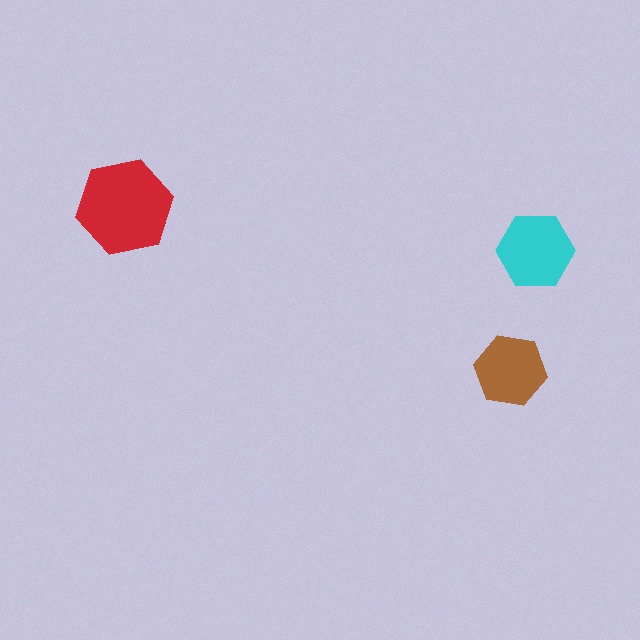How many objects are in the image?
There are 3 objects in the image.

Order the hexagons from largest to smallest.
the red one, the cyan one, the brown one.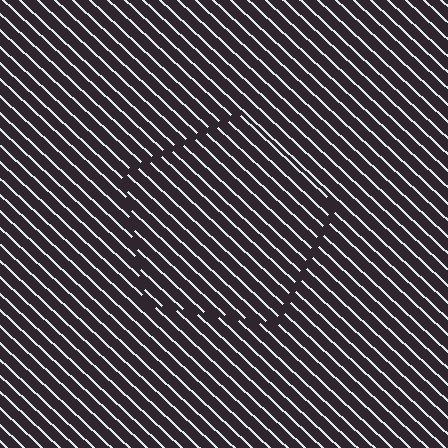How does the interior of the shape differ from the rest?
The interior of the shape contains the same grating, shifted by half a period — the contour is defined by the phase discontinuity where line-ends from the inner and outer gratings abut.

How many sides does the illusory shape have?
5 sides — the line-ends trace a pentagon.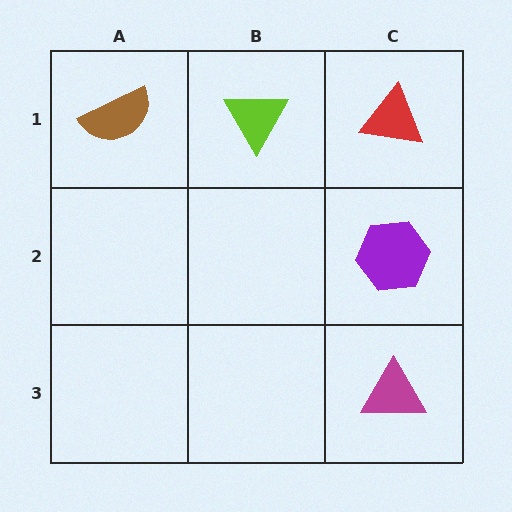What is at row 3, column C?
A magenta triangle.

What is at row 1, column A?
A brown semicircle.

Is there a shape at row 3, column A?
No, that cell is empty.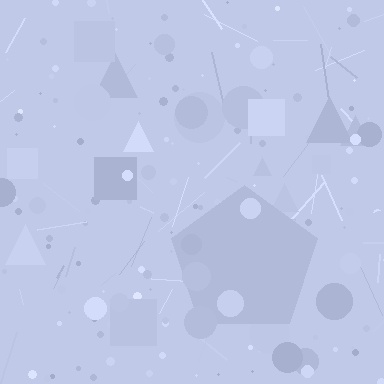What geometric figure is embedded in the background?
A pentagon is embedded in the background.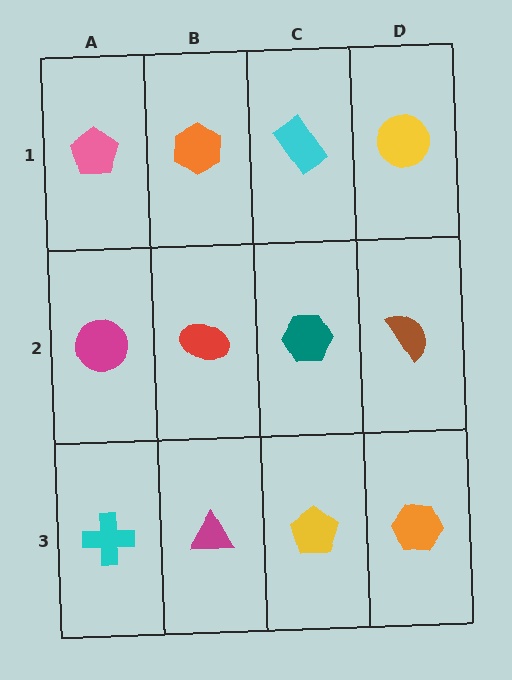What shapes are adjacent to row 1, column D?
A brown semicircle (row 2, column D), a cyan rectangle (row 1, column C).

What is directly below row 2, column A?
A cyan cross.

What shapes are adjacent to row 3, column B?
A red ellipse (row 2, column B), a cyan cross (row 3, column A), a yellow pentagon (row 3, column C).